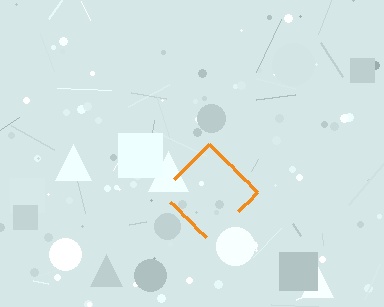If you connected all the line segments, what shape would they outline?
They would outline a diamond.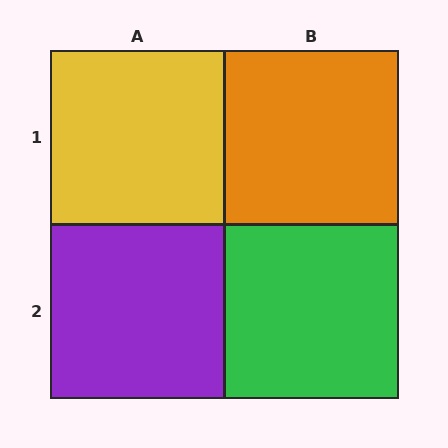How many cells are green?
1 cell is green.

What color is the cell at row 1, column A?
Yellow.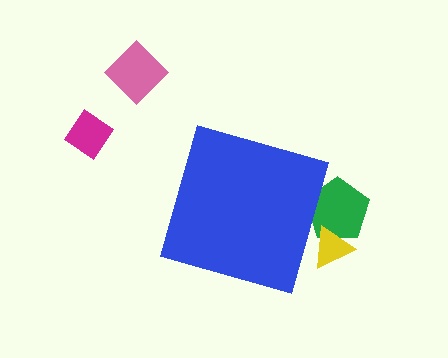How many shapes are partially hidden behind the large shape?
2 shapes are partially hidden.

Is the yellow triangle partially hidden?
Yes, the yellow triangle is partially hidden behind the blue diamond.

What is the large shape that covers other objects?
A blue diamond.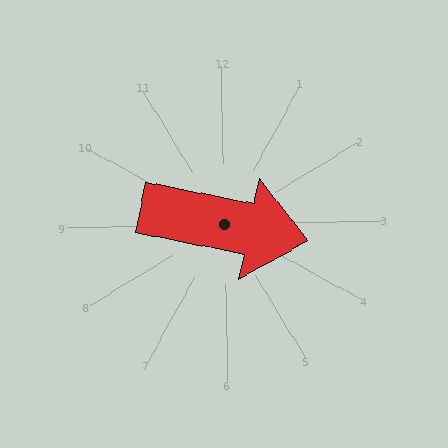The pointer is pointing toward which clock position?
Roughly 3 o'clock.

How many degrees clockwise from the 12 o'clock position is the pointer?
Approximately 103 degrees.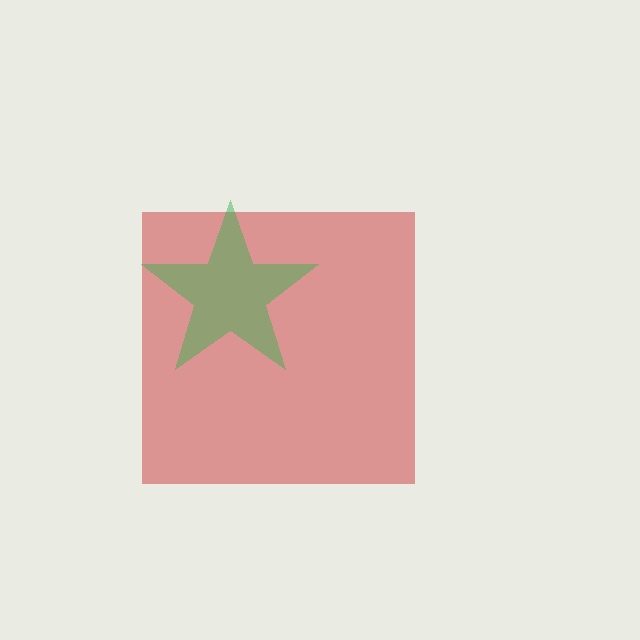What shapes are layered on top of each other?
The layered shapes are: a red square, a green star.